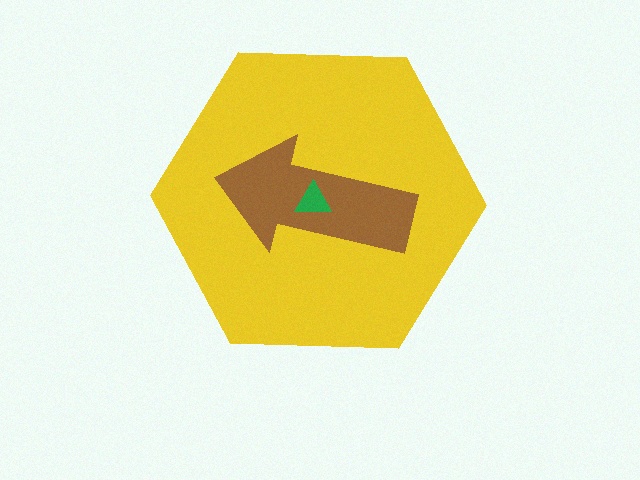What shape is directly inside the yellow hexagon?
The brown arrow.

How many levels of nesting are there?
3.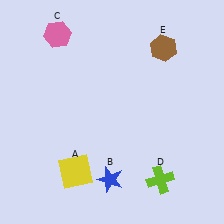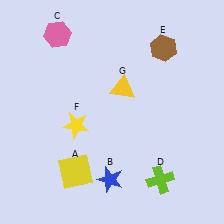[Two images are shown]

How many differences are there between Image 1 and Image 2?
There are 2 differences between the two images.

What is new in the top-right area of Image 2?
A yellow triangle (G) was added in the top-right area of Image 2.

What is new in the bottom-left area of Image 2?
A yellow star (F) was added in the bottom-left area of Image 2.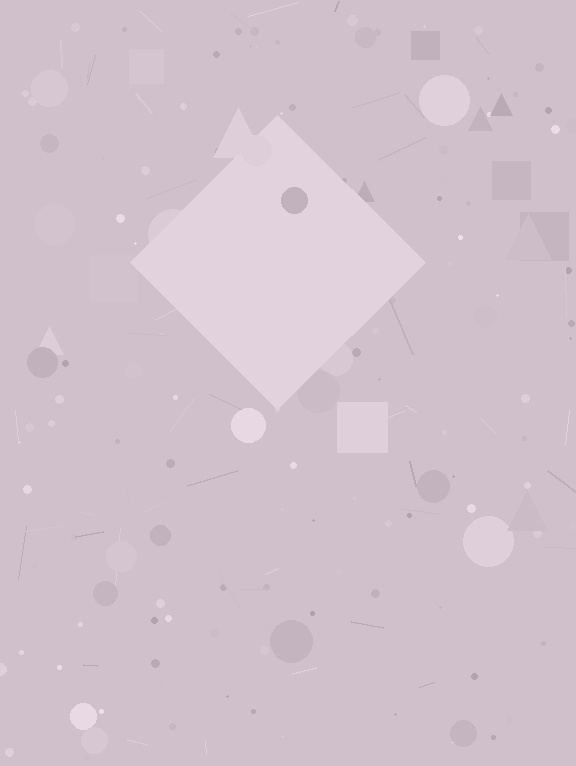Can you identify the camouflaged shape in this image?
The camouflaged shape is a diamond.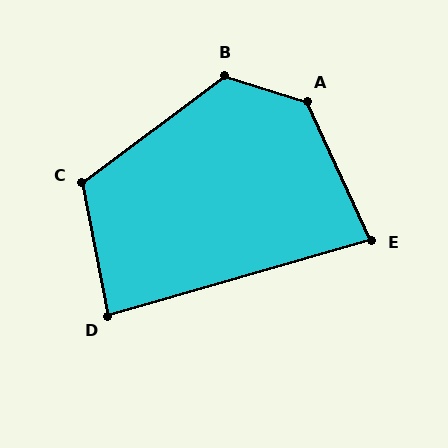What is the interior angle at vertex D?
Approximately 85 degrees (approximately right).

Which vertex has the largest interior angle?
A, at approximately 132 degrees.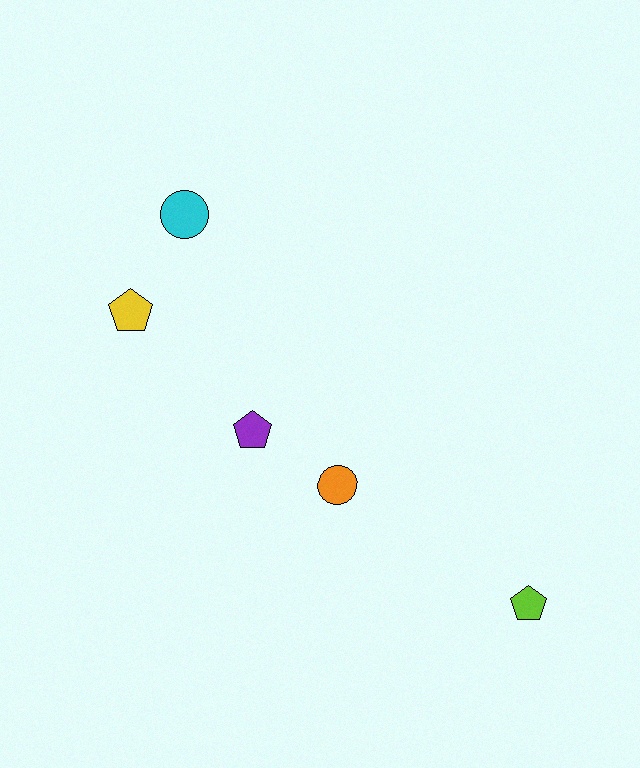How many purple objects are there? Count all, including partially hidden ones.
There is 1 purple object.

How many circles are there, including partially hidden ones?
There are 2 circles.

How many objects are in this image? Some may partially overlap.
There are 5 objects.